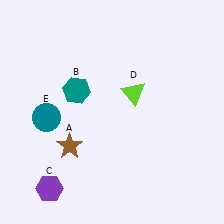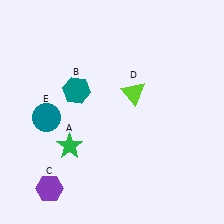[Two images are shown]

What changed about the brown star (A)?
In Image 1, A is brown. In Image 2, it changed to green.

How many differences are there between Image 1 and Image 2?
There is 1 difference between the two images.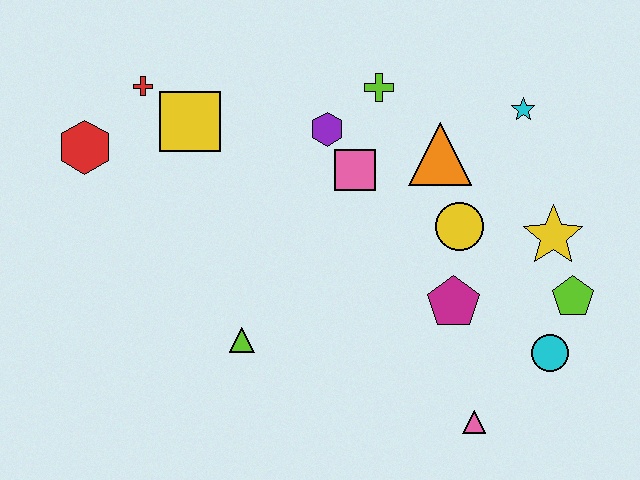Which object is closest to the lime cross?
The purple hexagon is closest to the lime cross.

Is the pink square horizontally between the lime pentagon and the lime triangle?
Yes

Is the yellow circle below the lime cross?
Yes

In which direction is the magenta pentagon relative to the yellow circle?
The magenta pentagon is below the yellow circle.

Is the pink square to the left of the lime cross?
Yes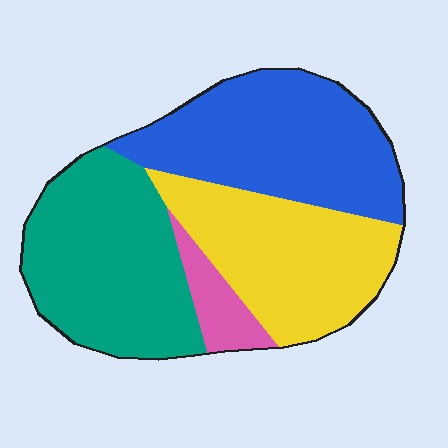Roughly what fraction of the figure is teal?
Teal covers about 35% of the figure.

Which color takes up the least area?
Pink, at roughly 5%.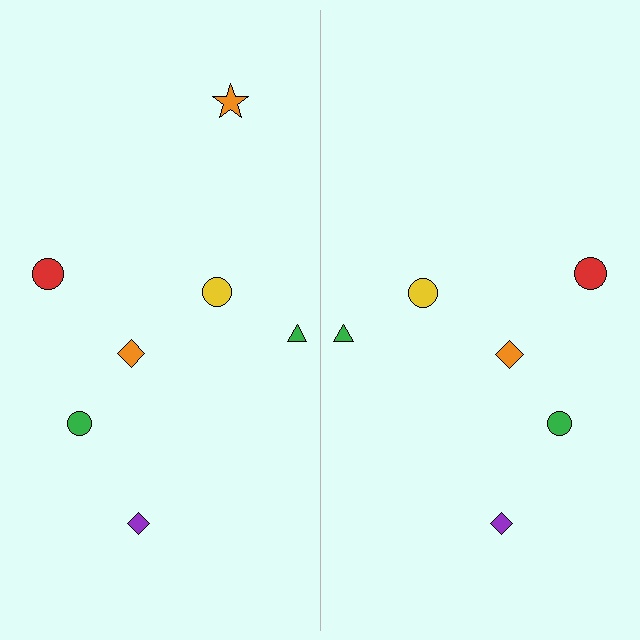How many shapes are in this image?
There are 13 shapes in this image.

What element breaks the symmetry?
A orange star is missing from the right side.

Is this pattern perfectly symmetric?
No, the pattern is not perfectly symmetric. A orange star is missing from the right side.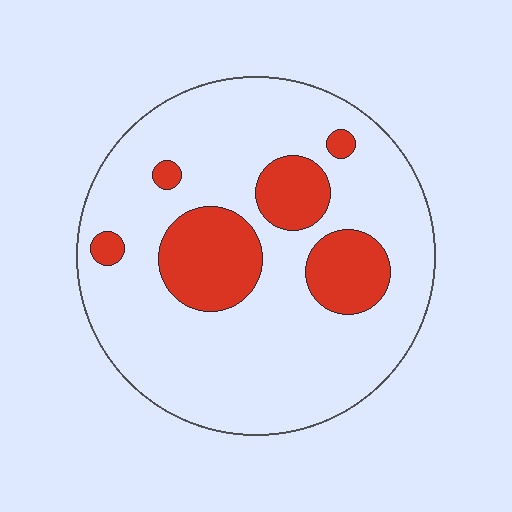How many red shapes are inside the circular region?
6.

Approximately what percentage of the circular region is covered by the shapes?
Approximately 20%.